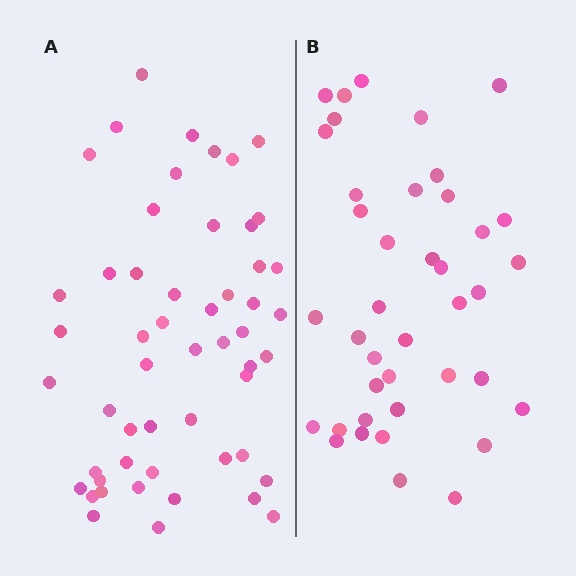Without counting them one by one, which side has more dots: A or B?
Region A (the left region) has more dots.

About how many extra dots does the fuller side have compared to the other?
Region A has approximately 15 more dots than region B.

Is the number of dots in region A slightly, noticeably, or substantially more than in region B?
Region A has noticeably more, but not dramatically so. The ratio is roughly 1.3 to 1.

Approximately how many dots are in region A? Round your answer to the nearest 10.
About 50 dots. (The exact count is 53, which rounds to 50.)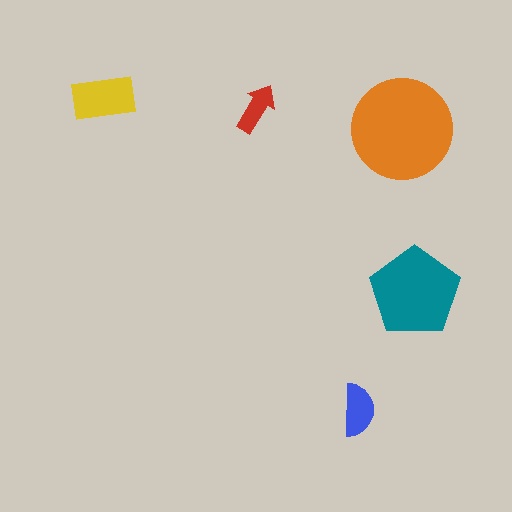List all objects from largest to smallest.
The orange circle, the teal pentagon, the yellow rectangle, the blue semicircle, the red arrow.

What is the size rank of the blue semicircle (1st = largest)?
4th.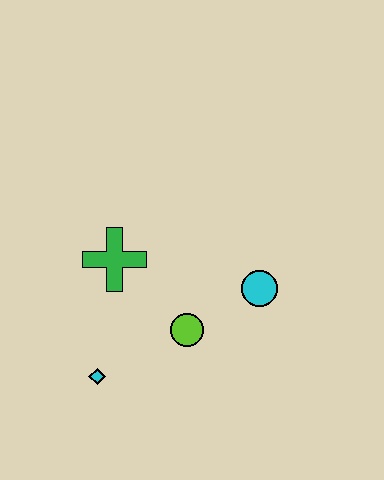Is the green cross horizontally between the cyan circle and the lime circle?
No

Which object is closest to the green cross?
The lime circle is closest to the green cross.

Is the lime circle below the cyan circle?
Yes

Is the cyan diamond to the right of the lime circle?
No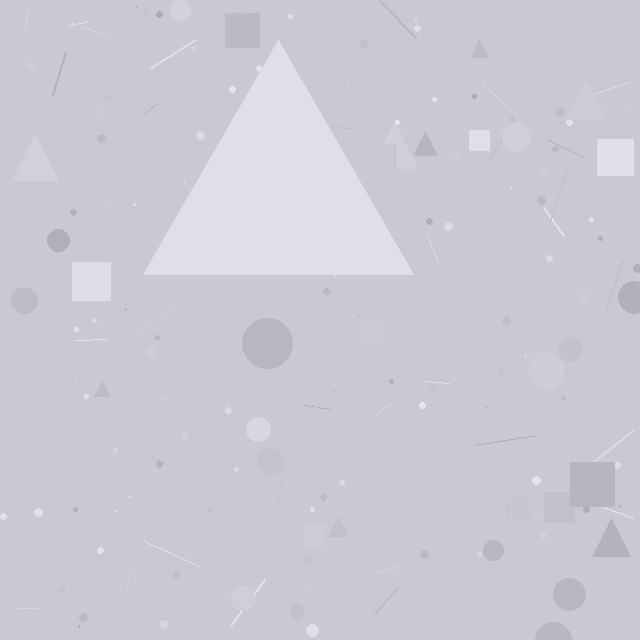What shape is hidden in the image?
A triangle is hidden in the image.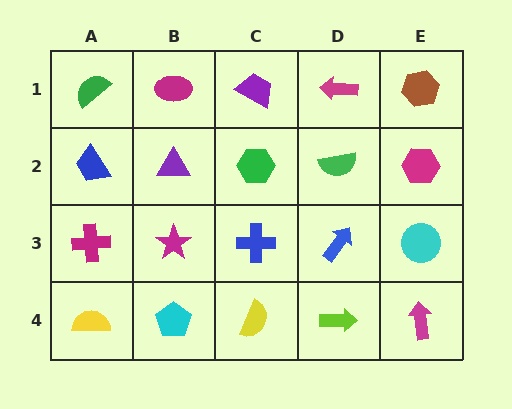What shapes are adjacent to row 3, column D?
A green semicircle (row 2, column D), a lime arrow (row 4, column D), a blue cross (row 3, column C), a cyan circle (row 3, column E).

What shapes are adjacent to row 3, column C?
A green hexagon (row 2, column C), a yellow semicircle (row 4, column C), a magenta star (row 3, column B), a blue arrow (row 3, column D).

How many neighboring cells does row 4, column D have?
3.